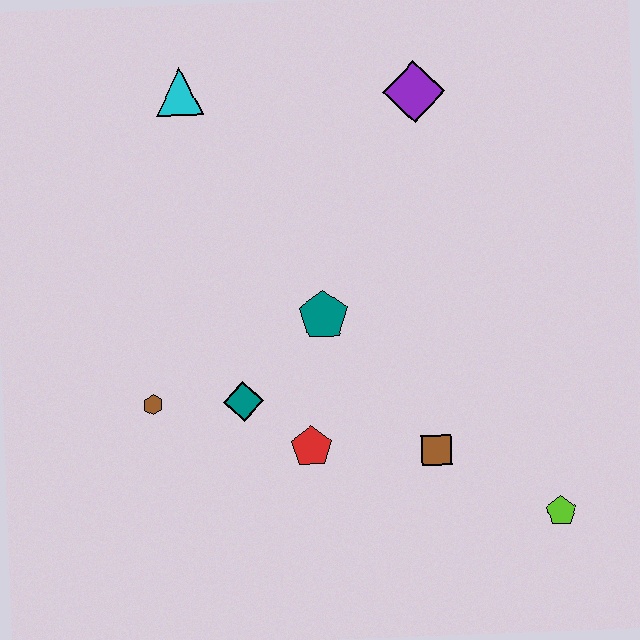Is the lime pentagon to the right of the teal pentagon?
Yes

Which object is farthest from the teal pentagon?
The lime pentagon is farthest from the teal pentagon.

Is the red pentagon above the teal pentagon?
No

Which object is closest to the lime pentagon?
The brown square is closest to the lime pentagon.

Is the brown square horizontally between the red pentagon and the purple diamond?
No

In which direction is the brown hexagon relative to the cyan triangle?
The brown hexagon is below the cyan triangle.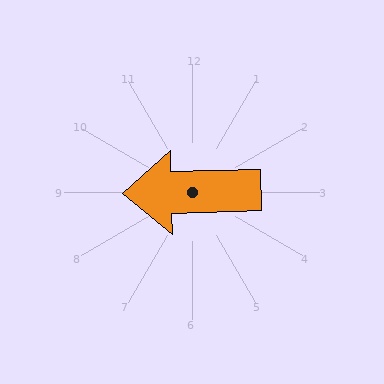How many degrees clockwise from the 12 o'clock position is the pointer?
Approximately 268 degrees.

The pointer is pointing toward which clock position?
Roughly 9 o'clock.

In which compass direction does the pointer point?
West.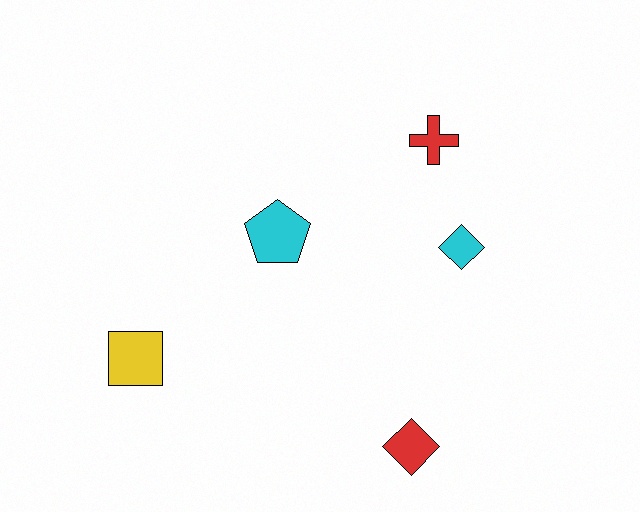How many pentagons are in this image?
There is 1 pentagon.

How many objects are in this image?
There are 5 objects.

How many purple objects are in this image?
There are no purple objects.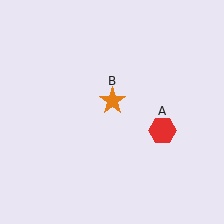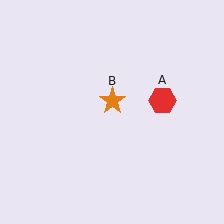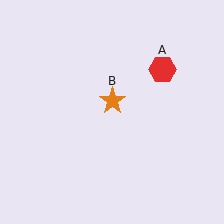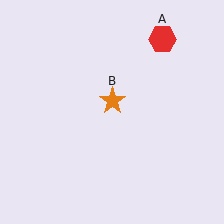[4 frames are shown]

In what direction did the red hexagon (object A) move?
The red hexagon (object A) moved up.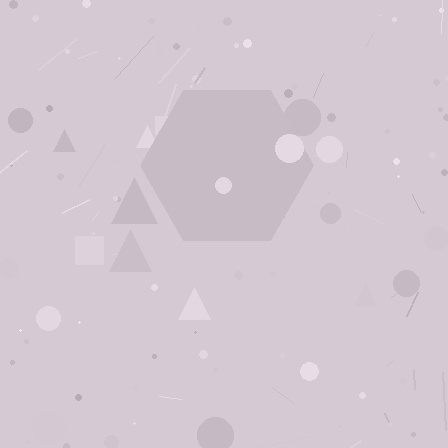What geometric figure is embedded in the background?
A hexagon is embedded in the background.